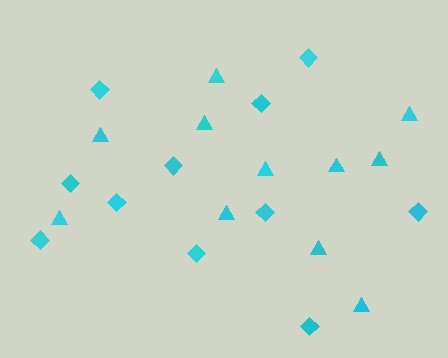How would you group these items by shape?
There are 2 groups: one group of triangles (11) and one group of diamonds (11).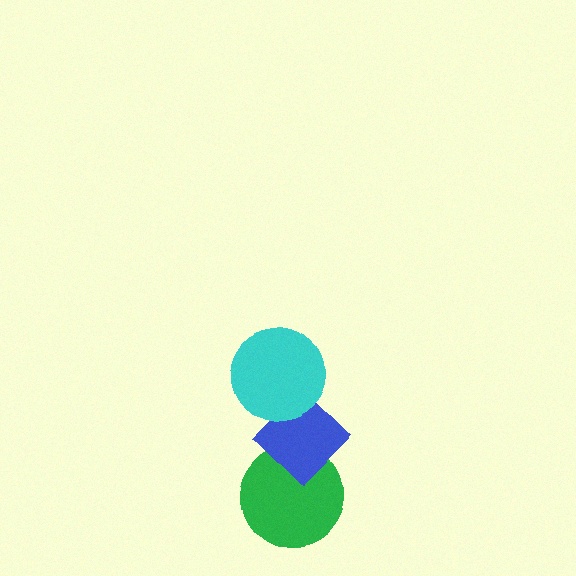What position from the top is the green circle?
The green circle is 3rd from the top.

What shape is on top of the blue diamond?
The cyan circle is on top of the blue diamond.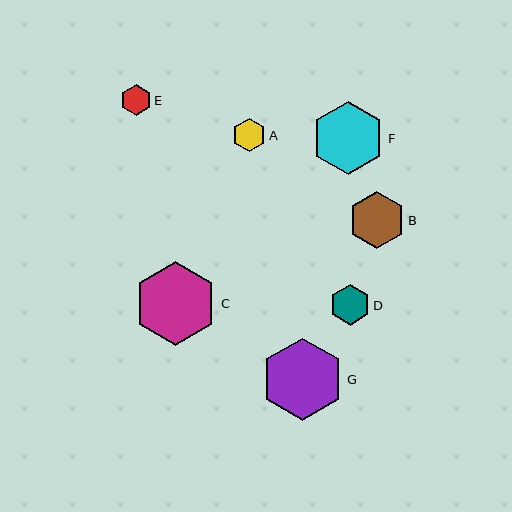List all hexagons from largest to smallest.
From largest to smallest: C, G, F, B, D, A, E.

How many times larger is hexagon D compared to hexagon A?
Hexagon D is approximately 1.2 times the size of hexagon A.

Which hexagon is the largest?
Hexagon C is the largest with a size of approximately 84 pixels.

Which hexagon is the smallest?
Hexagon E is the smallest with a size of approximately 31 pixels.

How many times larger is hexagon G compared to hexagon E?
Hexagon G is approximately 2.7 times the size of hexagon E.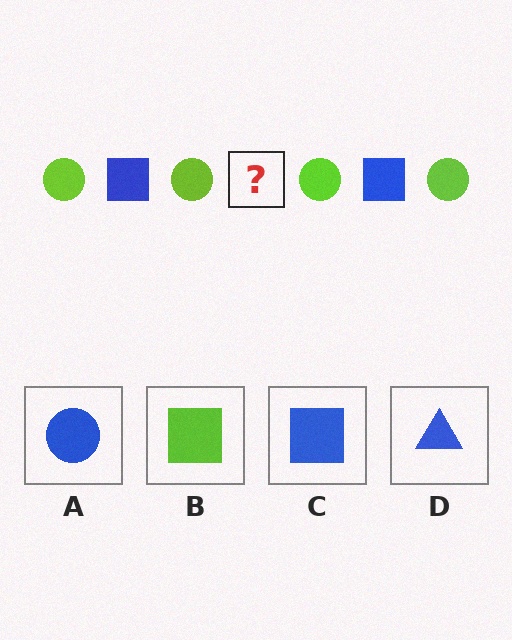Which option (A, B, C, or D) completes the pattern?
C.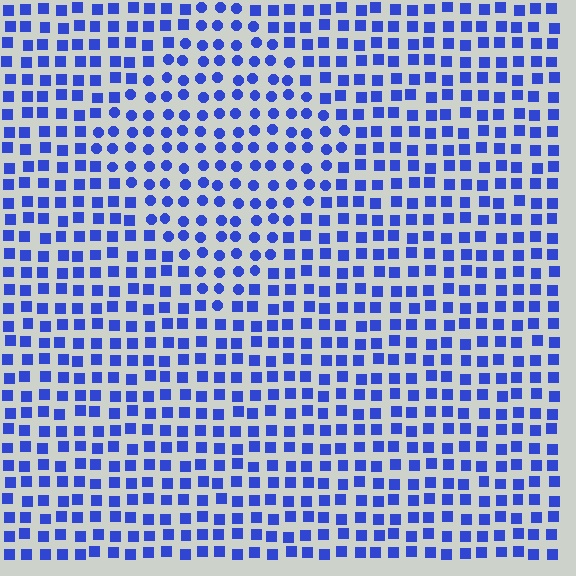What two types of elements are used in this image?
The image uses circles inside the diamond region and squares outside it.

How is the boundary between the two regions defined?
The boundary is defined by a change in element shape: circles inside vs. squares outside. All elements share the same color and spacing.